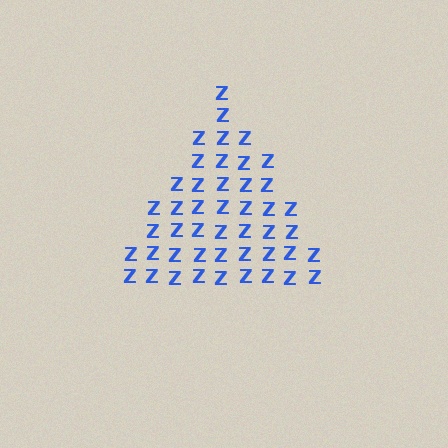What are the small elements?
The small elements are letter Z's.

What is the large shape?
The large shape is a triangle.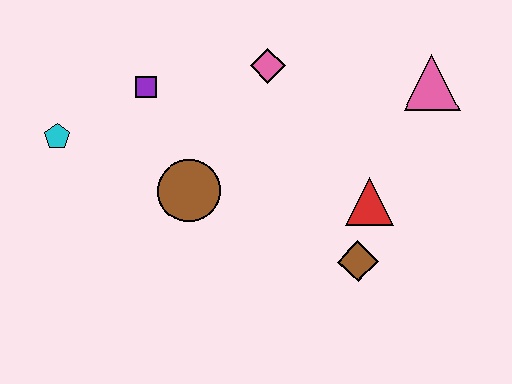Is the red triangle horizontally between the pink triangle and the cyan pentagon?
Yes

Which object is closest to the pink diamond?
The purple square is closest to the pink diamond.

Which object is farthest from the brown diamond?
The cyan pentagon is farthest from the brown diamond.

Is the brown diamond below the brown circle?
Yes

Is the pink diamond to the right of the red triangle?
No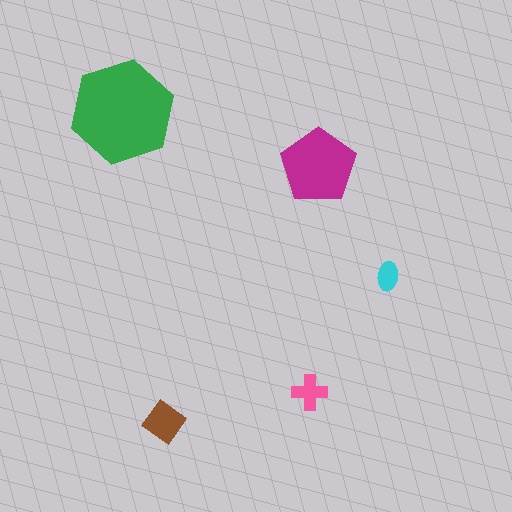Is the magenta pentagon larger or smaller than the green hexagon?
Smaller.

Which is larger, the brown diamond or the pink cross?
The brown diamond.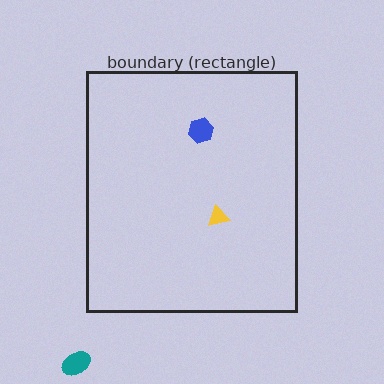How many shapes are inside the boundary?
2 inside, 1 outside.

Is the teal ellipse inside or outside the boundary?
Outside.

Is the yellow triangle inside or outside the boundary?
Inside.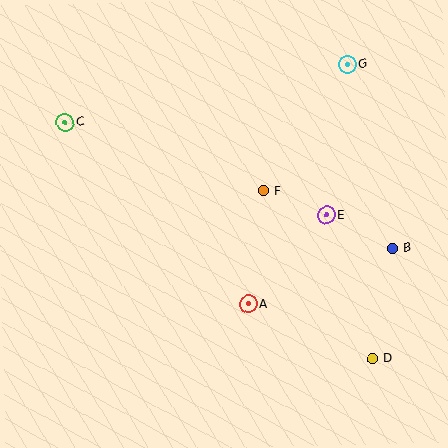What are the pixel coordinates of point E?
Point E is at (326, 215).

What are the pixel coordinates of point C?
Point C is at (65, 122).